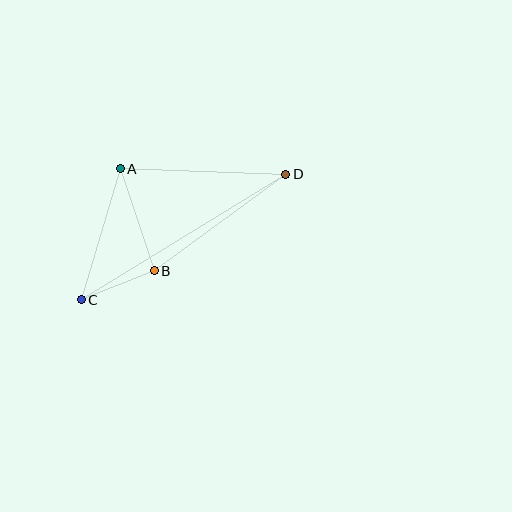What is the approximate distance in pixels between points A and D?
The distance between A and D is approximately 166 pixels.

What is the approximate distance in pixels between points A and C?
The distance between A and C is approximately 137 pixels.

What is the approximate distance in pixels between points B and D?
The distance between B and D is approximately 163 pixels.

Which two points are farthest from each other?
Points C and D are farthest from each other.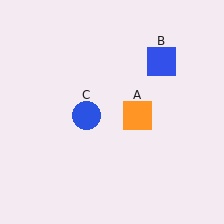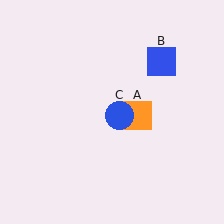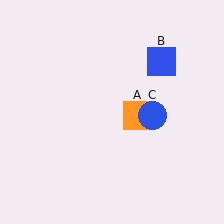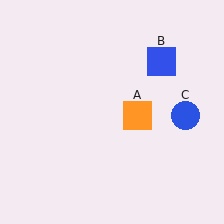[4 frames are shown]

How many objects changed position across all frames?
1 object changed position: blue circle (object C).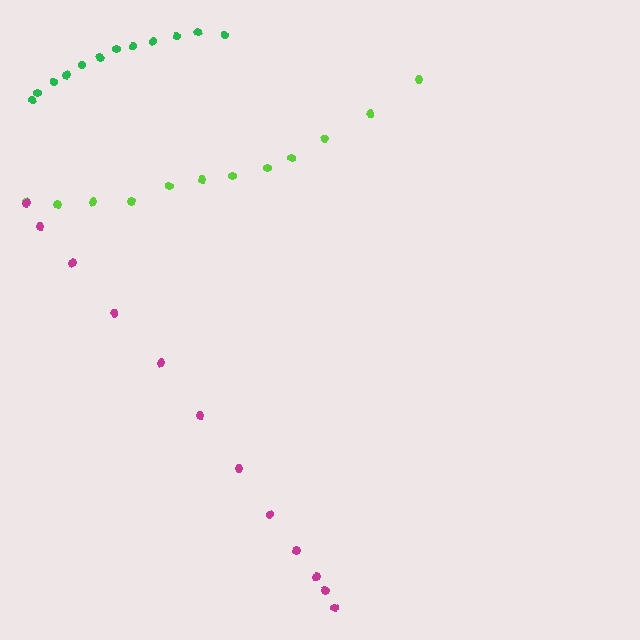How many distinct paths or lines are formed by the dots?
There are 3 distinct paths.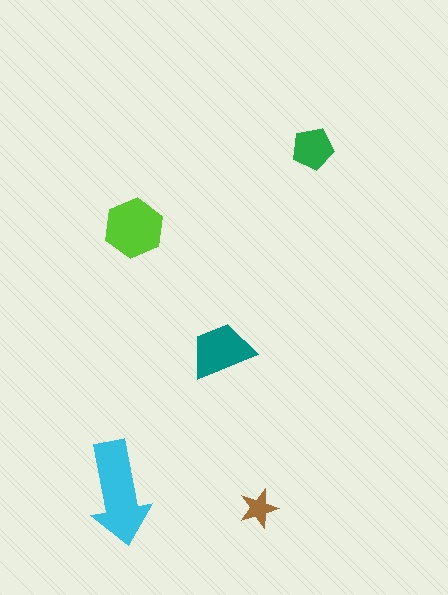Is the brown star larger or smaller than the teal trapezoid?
Smaller.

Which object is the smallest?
The brown star.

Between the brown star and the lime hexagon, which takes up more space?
The lime hexagon.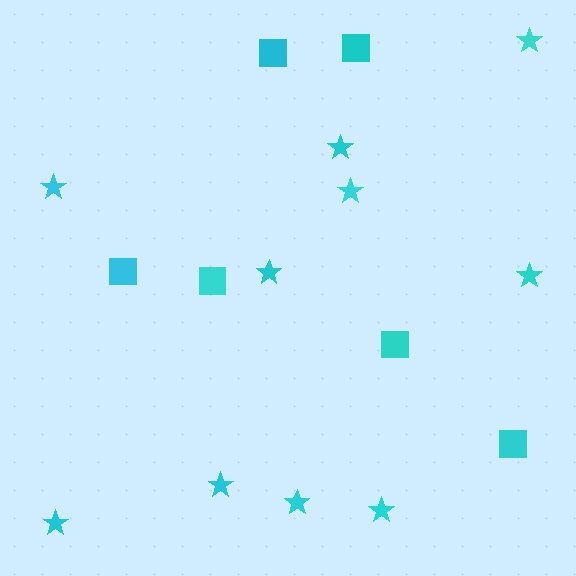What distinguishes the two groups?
There are 2 groups: one group of squares (6) and one group of stars (10).